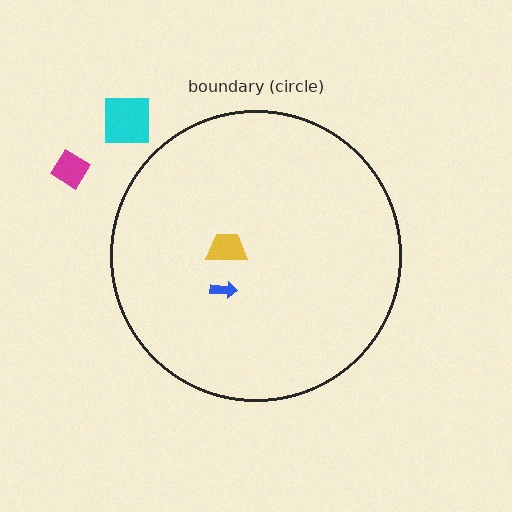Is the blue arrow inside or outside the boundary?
Inside.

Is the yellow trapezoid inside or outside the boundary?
Inside.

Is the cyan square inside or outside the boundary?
Outside.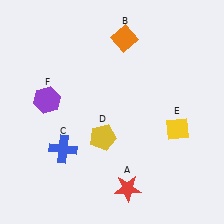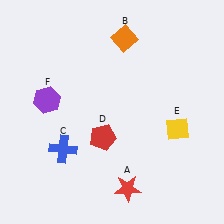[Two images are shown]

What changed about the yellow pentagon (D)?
In Image 1, D is yellow. In Image 2, it changed to red.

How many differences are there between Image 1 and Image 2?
There is 1 difference between the two images.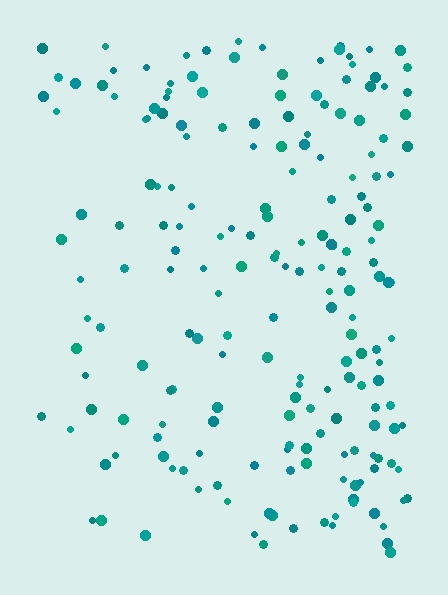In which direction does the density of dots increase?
From left to right, with the right side densest.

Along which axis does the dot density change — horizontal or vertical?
Horizontal.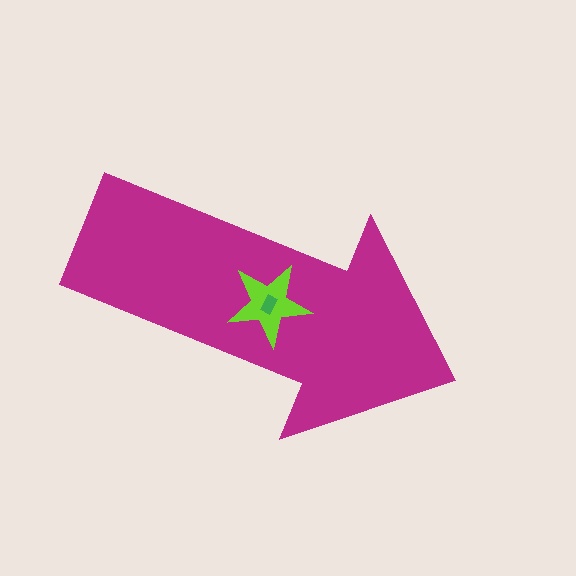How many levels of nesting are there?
3.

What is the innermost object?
The green rectangle.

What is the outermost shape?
The magenta arrow.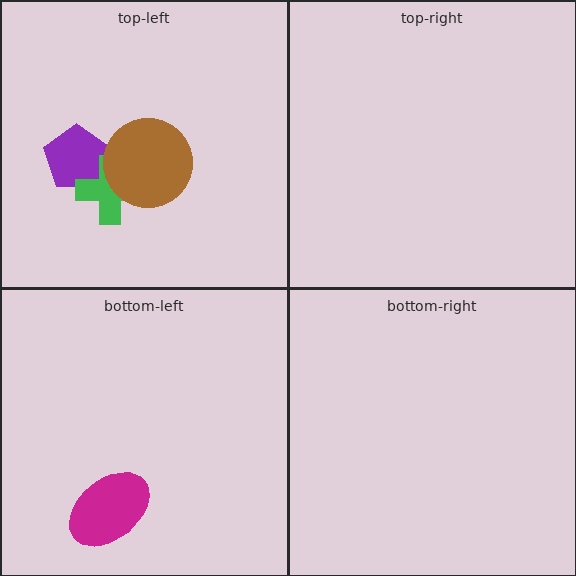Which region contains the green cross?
The top-left region.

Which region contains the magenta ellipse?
The bottom-left region.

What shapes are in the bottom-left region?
The magenta ellipse.